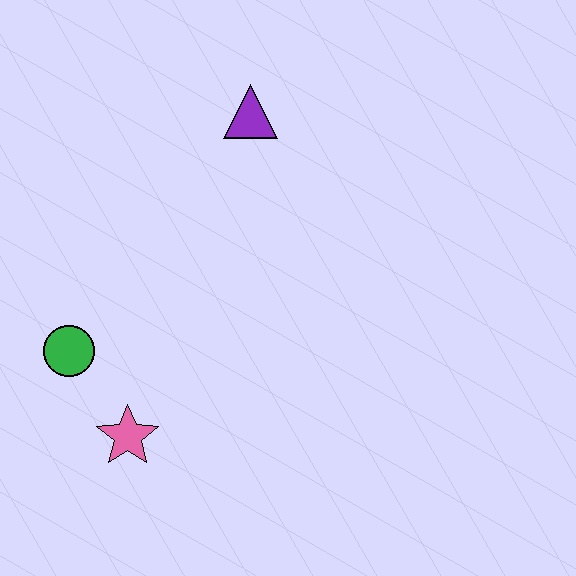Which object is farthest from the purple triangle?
The pink star is farthest from the purple triangle.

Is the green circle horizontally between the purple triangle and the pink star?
No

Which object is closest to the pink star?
The green circle is closest to the pink star.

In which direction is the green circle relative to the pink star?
The green circle is above the pink star.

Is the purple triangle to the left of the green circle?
No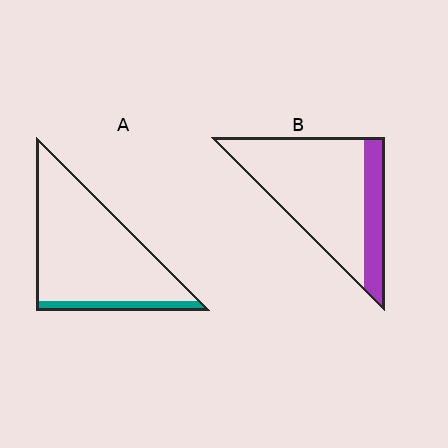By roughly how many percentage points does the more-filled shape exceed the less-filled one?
By roughly 10 percentage points (B over A).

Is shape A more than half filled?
No.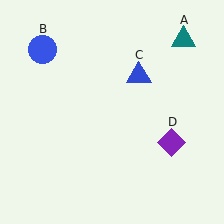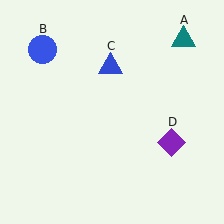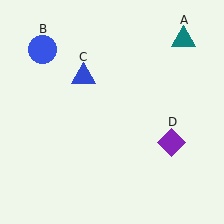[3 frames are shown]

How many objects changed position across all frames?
1 object changed position: blue triangle (object C).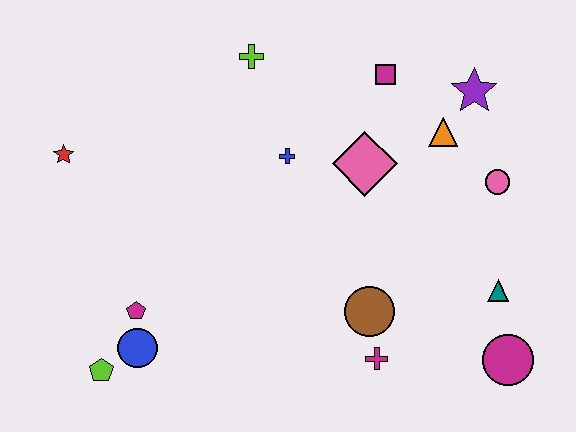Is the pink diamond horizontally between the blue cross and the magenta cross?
Yes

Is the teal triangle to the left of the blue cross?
No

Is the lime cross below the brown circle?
No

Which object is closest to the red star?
The magenta pentagon is closest to the red star.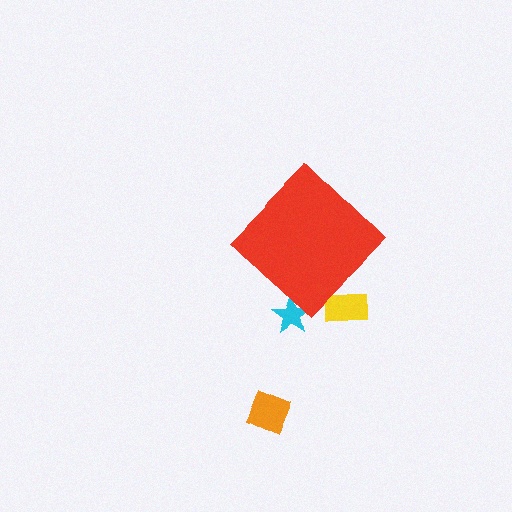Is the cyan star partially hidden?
Yes, the cyan star is partially hidden behind the red diamond.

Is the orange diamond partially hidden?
No, the orange diamond is fully visible.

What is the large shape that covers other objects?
A red diamond.